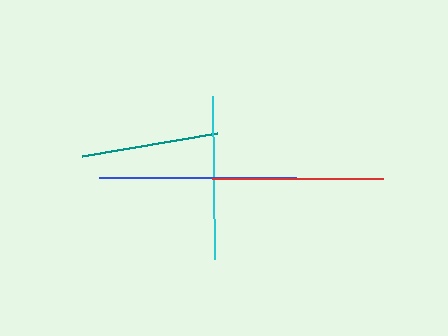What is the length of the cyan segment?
The cyan segment is approximately 163 pixels long.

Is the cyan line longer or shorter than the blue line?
The blue line is longer than the cyan line.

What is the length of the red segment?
The red segment is approximately 171 pixels long.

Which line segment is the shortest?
The teal line is the shortest at approximately 137 pixels.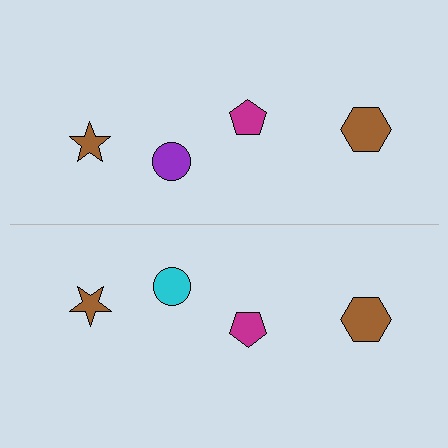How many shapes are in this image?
There are 8 shapes in this image.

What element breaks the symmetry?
The cyan circle on the bottom side breaks the symmetry — its mirror counterpart is purple.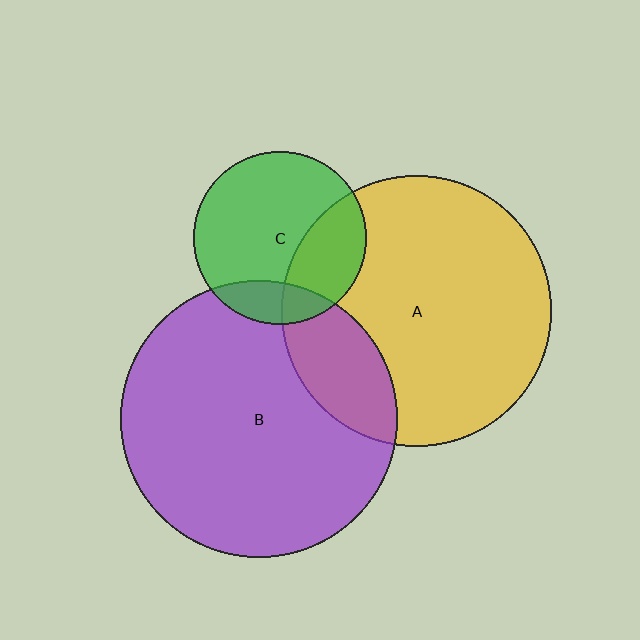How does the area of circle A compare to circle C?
Approximately 2.4 times.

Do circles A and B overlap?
Yes.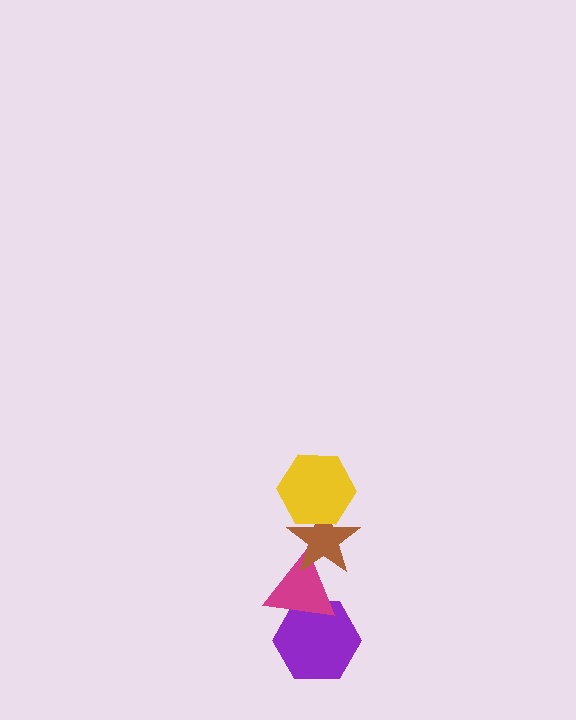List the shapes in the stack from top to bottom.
From top to bottom: the yellow hexagon, the brown star, the magenta triangle, the purple hexagon.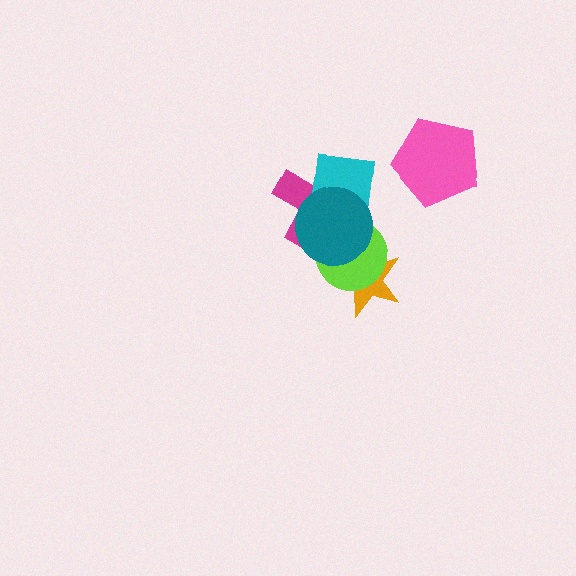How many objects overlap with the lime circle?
3 objects overlap with the lime circle.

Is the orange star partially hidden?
Yes, it is partially covered by another shape.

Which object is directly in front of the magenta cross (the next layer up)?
The cyan square is directly in front of the magenta cross.